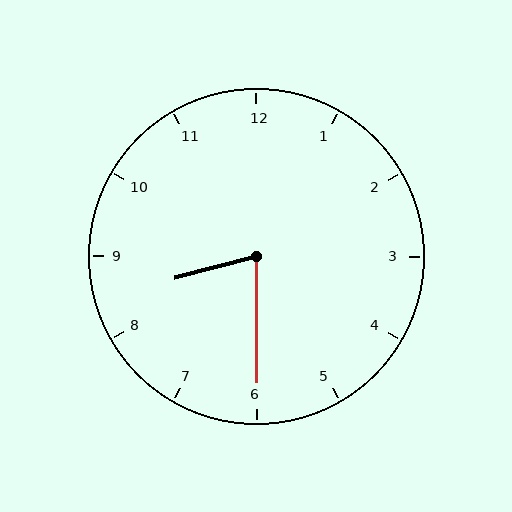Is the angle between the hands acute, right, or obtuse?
It is acute.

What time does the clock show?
8:30.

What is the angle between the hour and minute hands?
Approximately 75 degrees.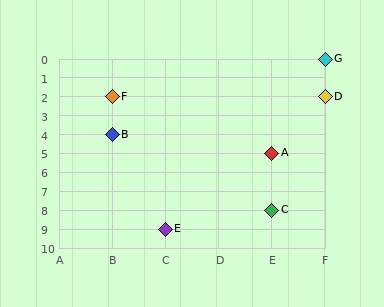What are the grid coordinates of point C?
Point C is at grid coordinates (E, 8).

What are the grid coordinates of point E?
Point E is at grid coordinates (C, 9).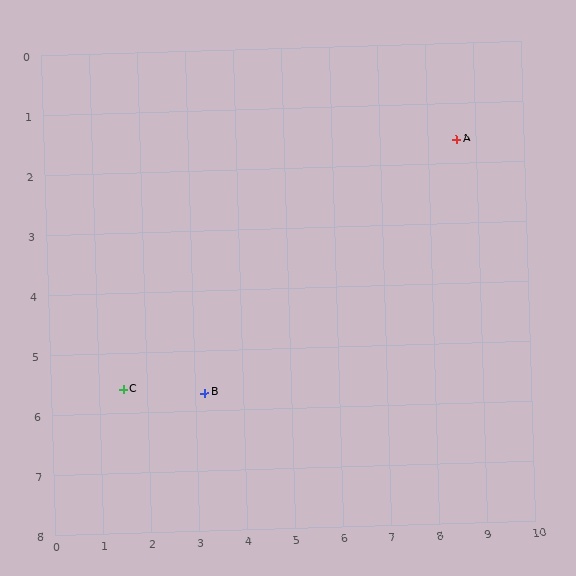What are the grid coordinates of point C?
Point C is at approximately (1.5, 5.6).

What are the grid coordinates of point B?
Point B is at approximately (3.2, 5.7).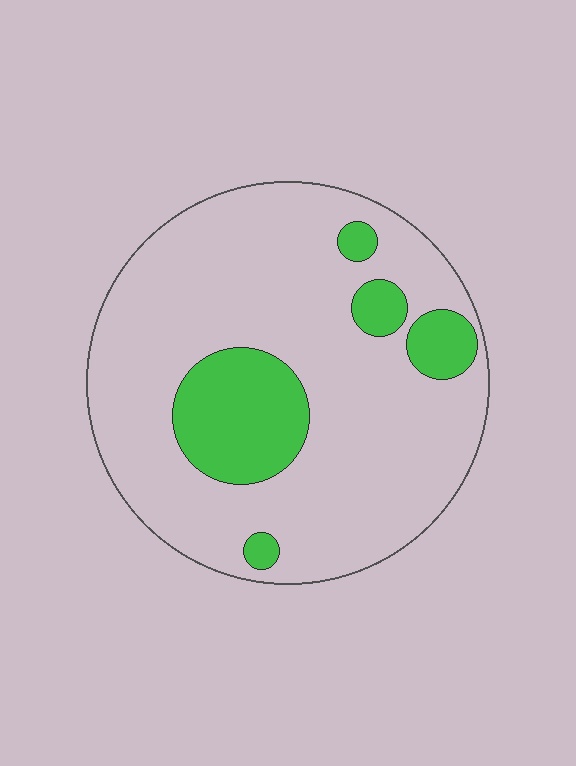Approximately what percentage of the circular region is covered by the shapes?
Approximately 20%.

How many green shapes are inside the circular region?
5.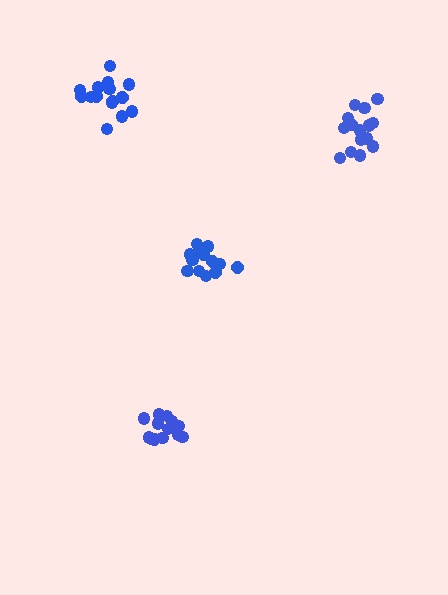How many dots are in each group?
Group 1: 15 dots, Group 2: 14 dots, Group 3: 13 dots, Group 4: 16 dots (58 total).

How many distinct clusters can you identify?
There are 4 distinct clusters.